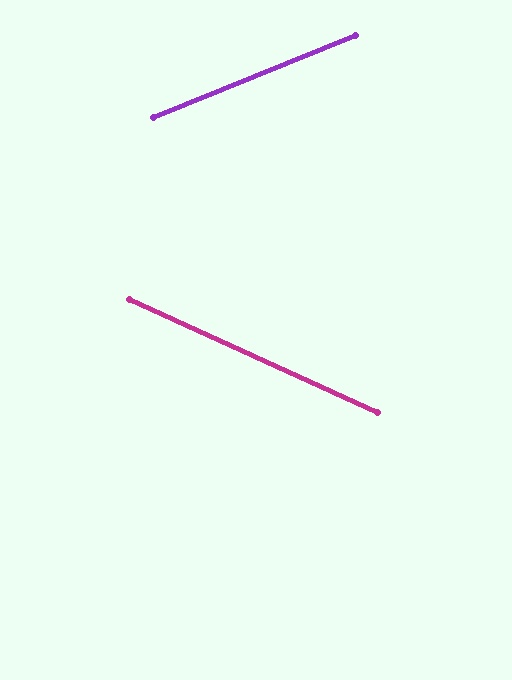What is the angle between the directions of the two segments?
Approximately 47 degrees.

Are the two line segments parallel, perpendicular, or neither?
Neither parallel nor perpendicular — they differ by about 47°.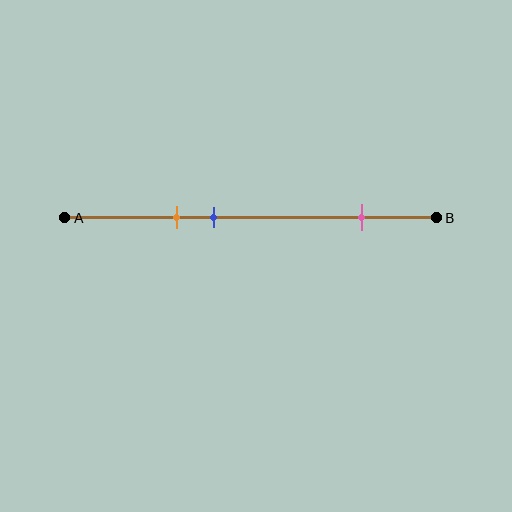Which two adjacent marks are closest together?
The orange and blue marks are the closest adjacent pair.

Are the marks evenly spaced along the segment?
No, the marks are not evenly spaced.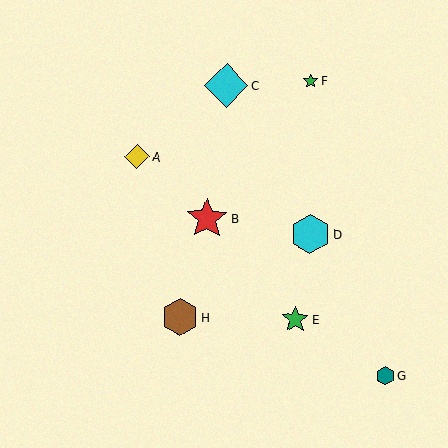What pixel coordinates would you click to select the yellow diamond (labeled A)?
Click at (137, 157) to select the yellow diamond A.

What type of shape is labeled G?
Shape G is a teal hexagon.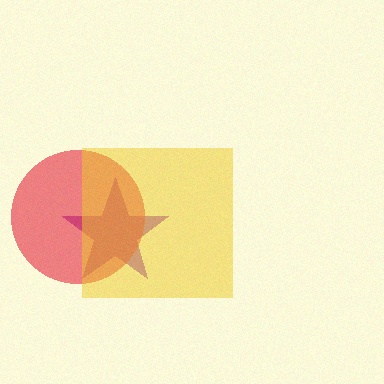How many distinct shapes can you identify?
There are 3 distinct shapes: a purple star, a red circle, a yellow square.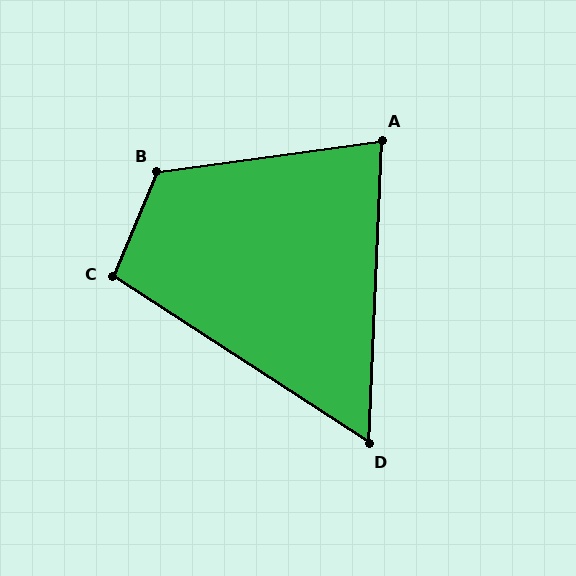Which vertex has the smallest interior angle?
D, at approximately 59 degrees.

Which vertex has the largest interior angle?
B, at approximately 121 degrees.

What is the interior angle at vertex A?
Approximately 80 degrees (acute).